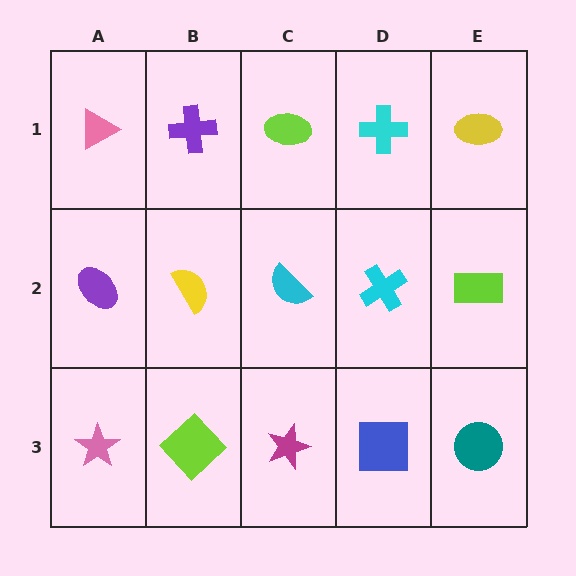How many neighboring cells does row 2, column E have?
3.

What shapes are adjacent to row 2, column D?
A cyan cross (row 1, column D), a blue square (row 3, column D), a cyan semicircle (row 2, column C), a lime rectangle (row 2, column E).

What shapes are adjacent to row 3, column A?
A purple ellipse (row 2, column A), a lime diamond (row 3, column B).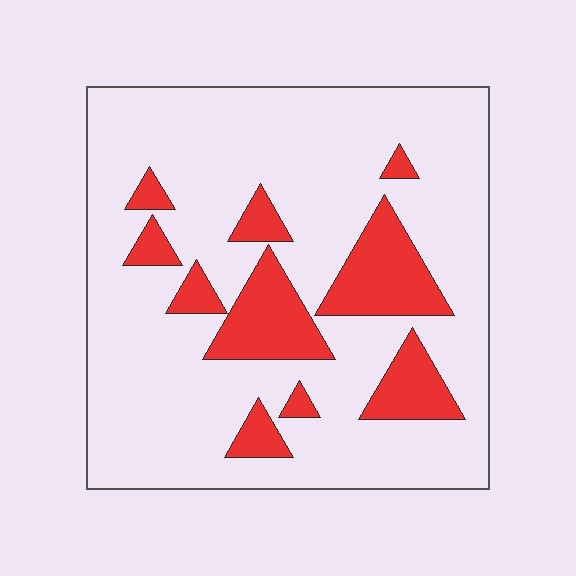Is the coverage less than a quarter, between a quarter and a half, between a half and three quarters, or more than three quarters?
Less than a quarter.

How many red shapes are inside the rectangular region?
10.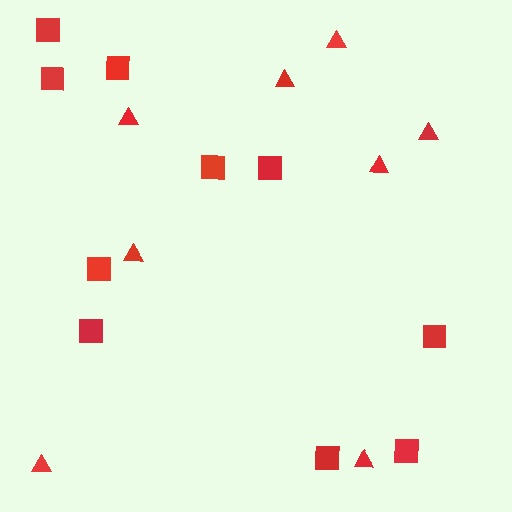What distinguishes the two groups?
There are 2 groups: one group of squares (10) and one group of triangles (8).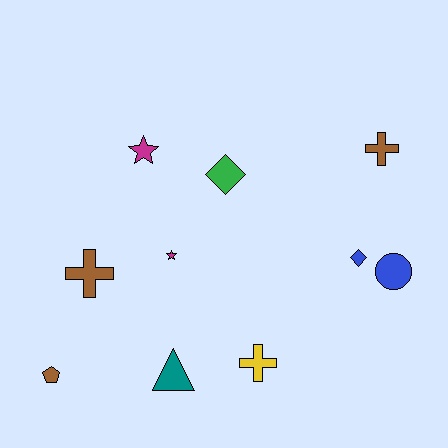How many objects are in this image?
There are 10 objects.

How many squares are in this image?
There are no squares.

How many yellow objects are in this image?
There is 1 yellow object.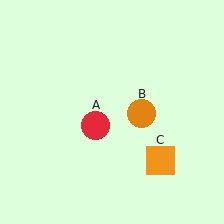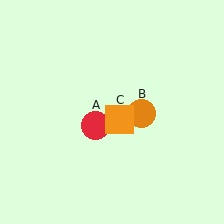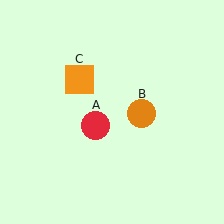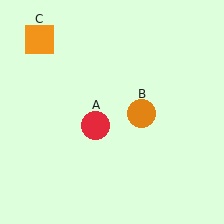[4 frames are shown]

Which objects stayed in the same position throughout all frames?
Red circle (object A) and orange circle (object B) remained stationary.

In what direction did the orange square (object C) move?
The orange square (object C) moved up and to the left.